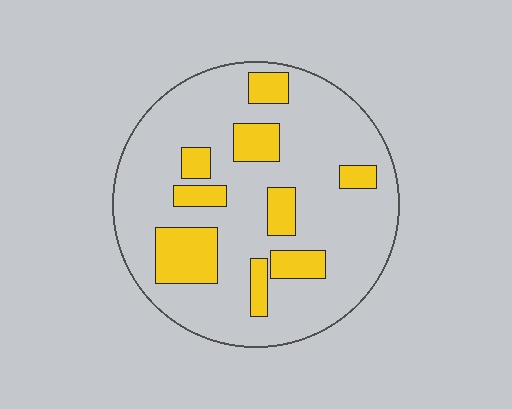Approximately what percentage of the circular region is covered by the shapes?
Approximately 20%.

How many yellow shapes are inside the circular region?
9.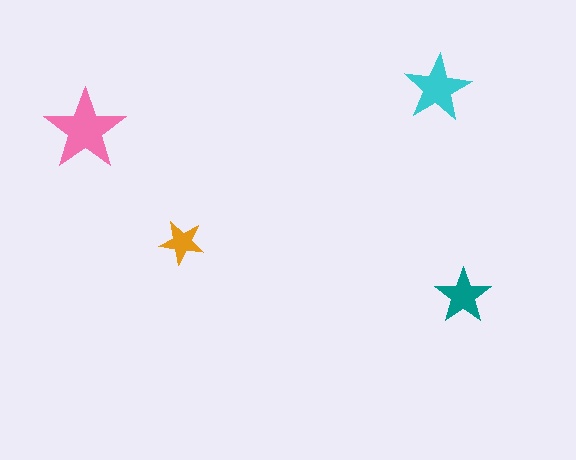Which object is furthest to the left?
The pink star is leftmost.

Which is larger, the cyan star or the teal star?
The cyan one.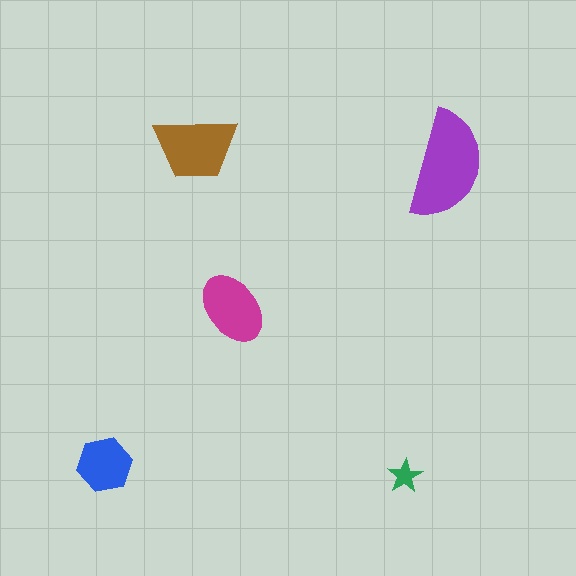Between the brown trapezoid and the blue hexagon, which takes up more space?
The brown trapezoid.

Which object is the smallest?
The green star.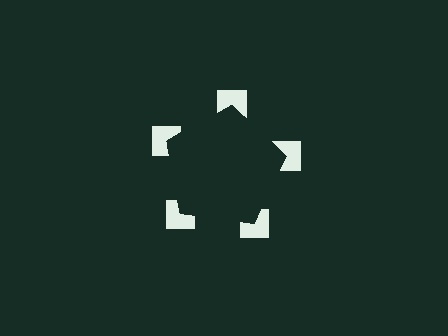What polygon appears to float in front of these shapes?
An illusory pentagon — its edges are inferred from the aligned wedge cuts in the notched squares, not physically drawn.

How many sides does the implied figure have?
5 sides.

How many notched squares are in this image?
There are 5 — one at each vertex of the illusory pentagon.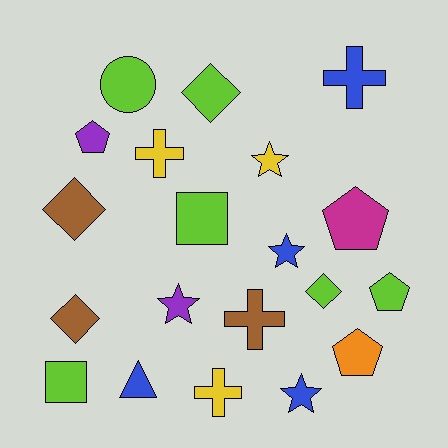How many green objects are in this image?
There are no green objects.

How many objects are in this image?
There are 20 objects.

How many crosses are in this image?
There are 4 crosses.